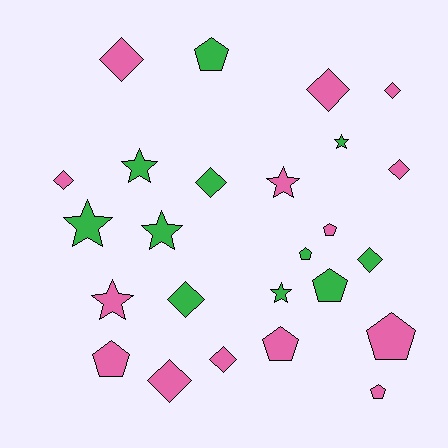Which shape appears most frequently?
Diamond, with 10 objects.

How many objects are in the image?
There are 25 objects.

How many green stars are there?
There are 5 green stars.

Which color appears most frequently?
Pink, with 14 objects.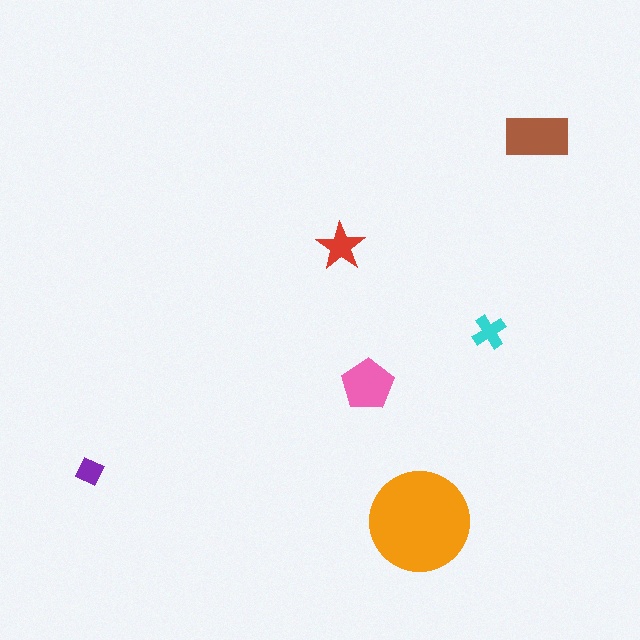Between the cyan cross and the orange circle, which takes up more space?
The orange circle.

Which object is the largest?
The orange circle.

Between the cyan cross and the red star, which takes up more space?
The red star.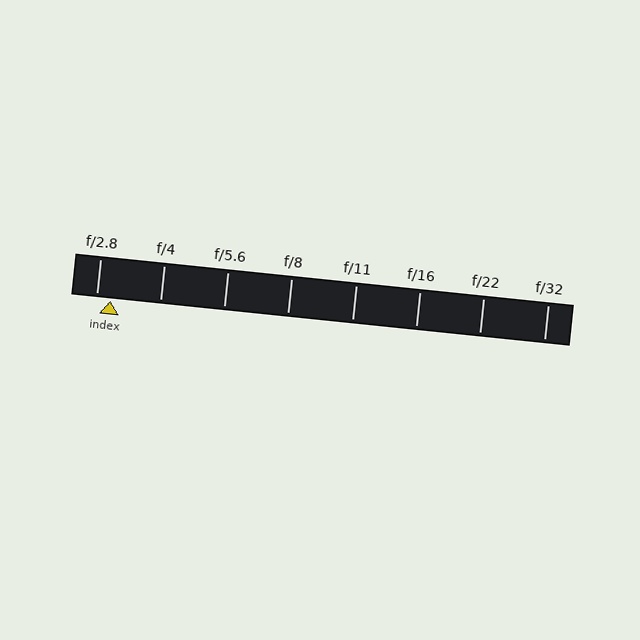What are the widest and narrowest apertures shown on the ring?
The widest aperture shown is f/2.8 and the narrowest is f/32.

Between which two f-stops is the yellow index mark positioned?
The index mark is between f/2.8 and f/4.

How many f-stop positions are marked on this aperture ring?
There are 8 f-stop positions marked.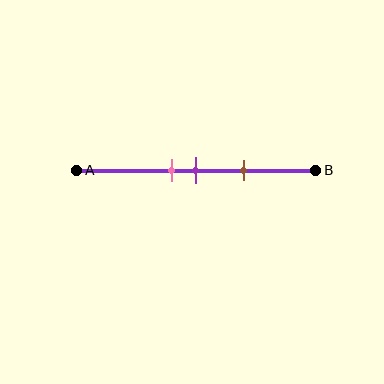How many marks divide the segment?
There are 3 marks dividing the segment.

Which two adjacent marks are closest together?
The pink and purple marks are the closest adjacent pair.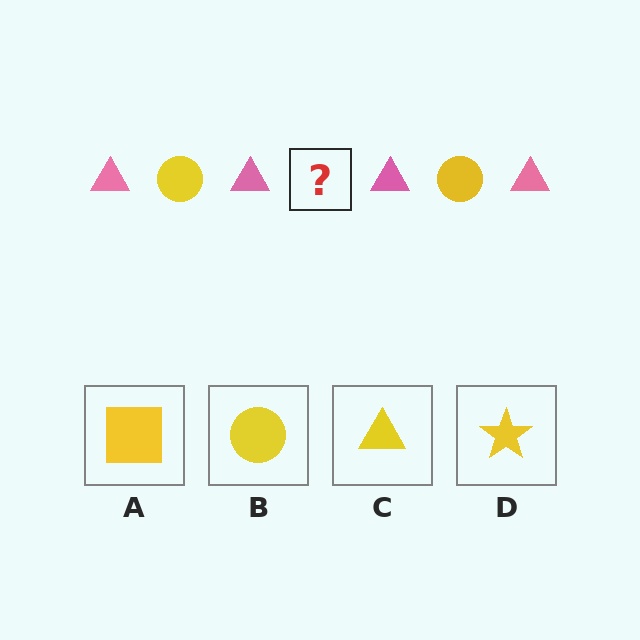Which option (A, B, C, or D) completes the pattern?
B.